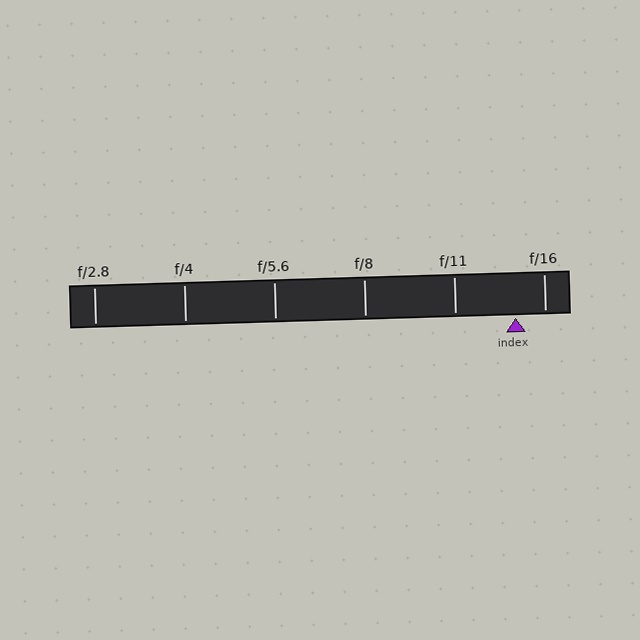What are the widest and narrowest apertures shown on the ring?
The widest aperture shown is f/2.8 and the narrowest is f/16.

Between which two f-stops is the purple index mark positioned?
The index mark is between f/11 and f/16.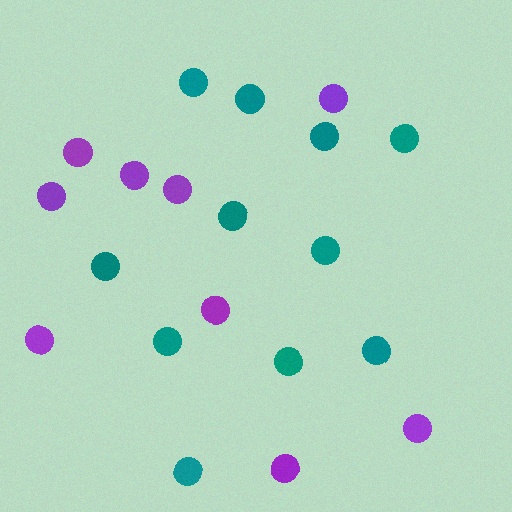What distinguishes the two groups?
There are 2 groups: one group of teal circles (11) and one group of purple circles (9).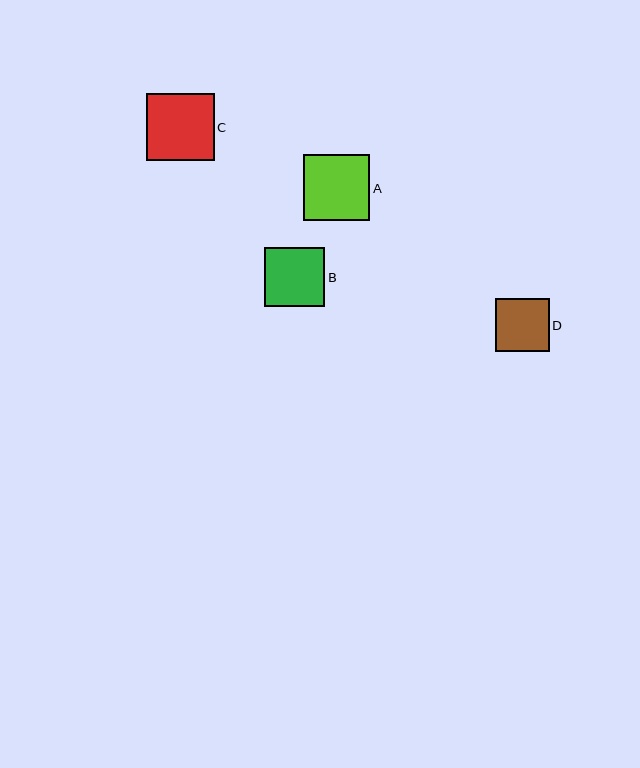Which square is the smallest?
Square D is the smallest with a size of approximately 54 pixels.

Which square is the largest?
Square C is the largest with a size of approximately 67 pixels.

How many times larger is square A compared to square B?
Square A is approximately 1.1 times the size of square B.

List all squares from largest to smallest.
From largest to smallest: C, A, B, D.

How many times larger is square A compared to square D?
Square A is approximately 1.2 times the size of square D.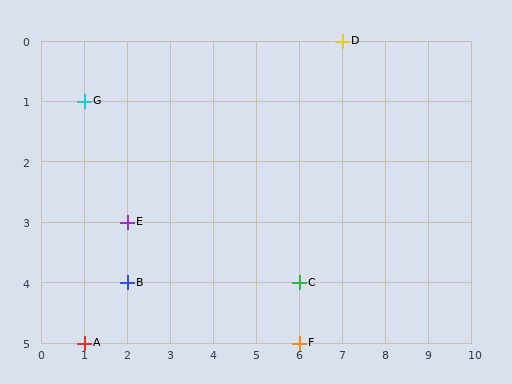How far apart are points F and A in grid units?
Points F and A are 5 columns apart.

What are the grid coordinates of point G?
Point G is at grid coordinates (1, 1).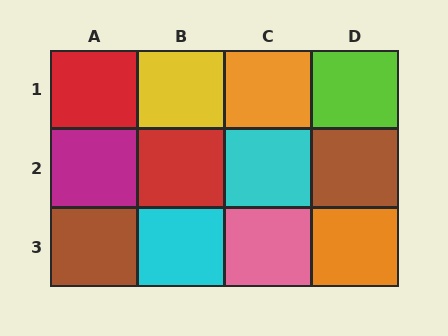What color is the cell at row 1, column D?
Lime.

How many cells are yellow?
1 cell is yellow.